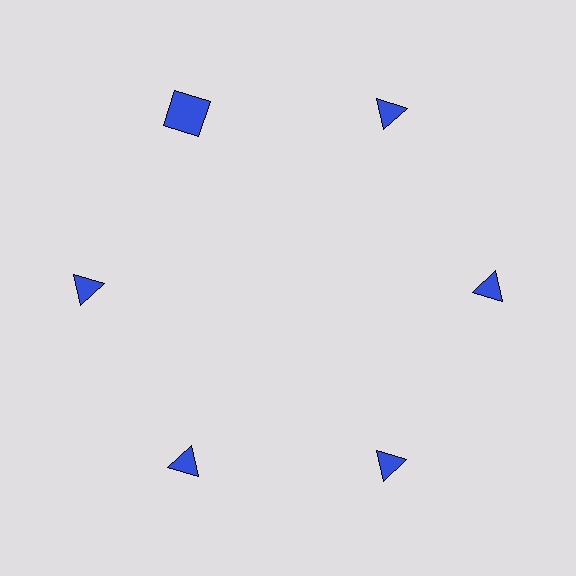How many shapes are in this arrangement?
There are 6 shapes arranged in a ring pattern.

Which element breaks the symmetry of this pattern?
The blue square at roughly the 11 o'clock position breaks the symmetry. All other shapes are blue triangles.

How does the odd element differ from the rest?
It has a different shape: square instead of triangle.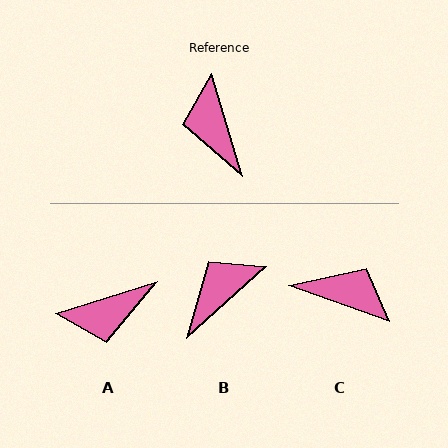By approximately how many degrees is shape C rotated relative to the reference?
Approximately 126 degrees clockwise.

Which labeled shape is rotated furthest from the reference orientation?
C, about 126 degrees away.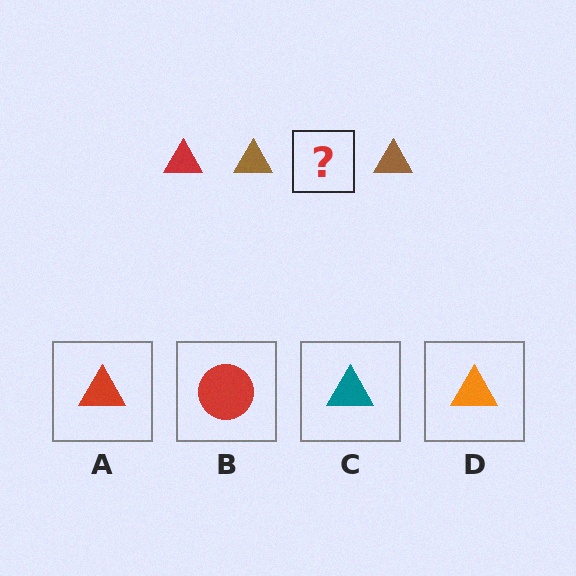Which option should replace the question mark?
Option A.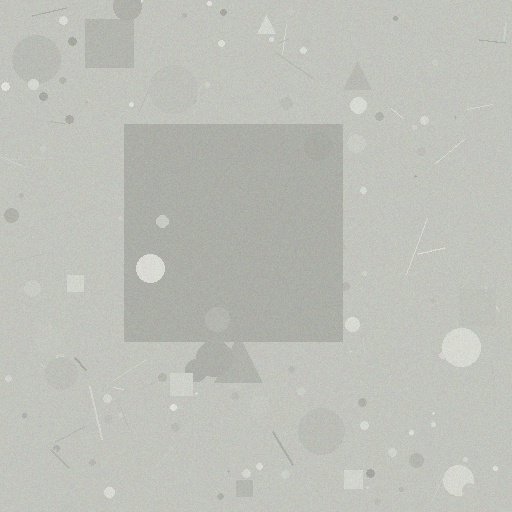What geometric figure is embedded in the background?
A square is embedded in the background.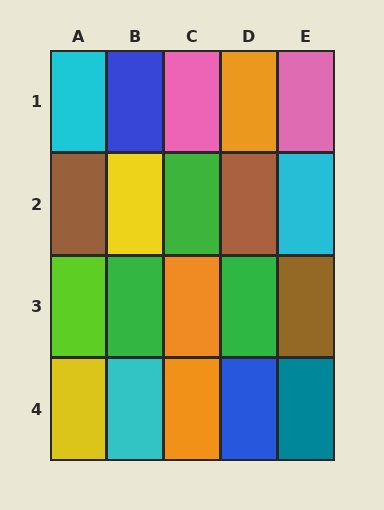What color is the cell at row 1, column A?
Cyan.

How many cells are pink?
2 cells are pink.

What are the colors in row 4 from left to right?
Yellow, cyan, orange, blue, teal.